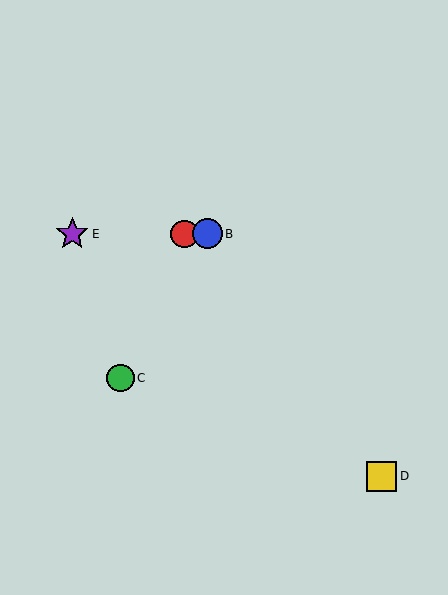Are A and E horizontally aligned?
Yes, both are at y≈234.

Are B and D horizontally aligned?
No, B is at y≈234 and D is at y≈476.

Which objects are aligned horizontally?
Objects A, B, E are aligned horizontally.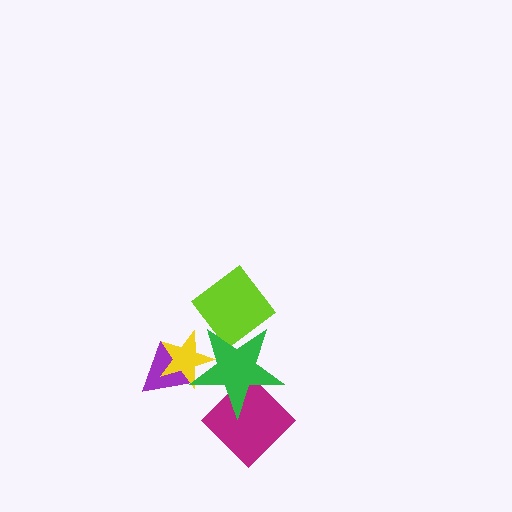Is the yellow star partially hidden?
Yes, it is partially covered by another shape.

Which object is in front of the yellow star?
The green star is in front of the yellow star.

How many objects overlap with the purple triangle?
2 objects overlap with the purple triangle.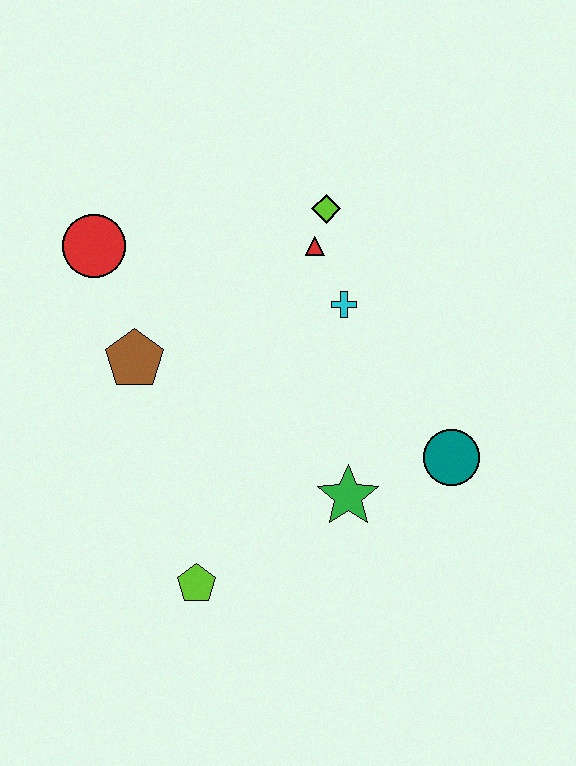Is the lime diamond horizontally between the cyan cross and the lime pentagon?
Yes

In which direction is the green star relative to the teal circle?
The green star is to the left of the teal circle.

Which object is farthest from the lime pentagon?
The lime diamond is farthest from the lime pentagon.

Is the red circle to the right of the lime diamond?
No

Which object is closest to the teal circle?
The green star is closest to the teal circle.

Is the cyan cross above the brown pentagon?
Yes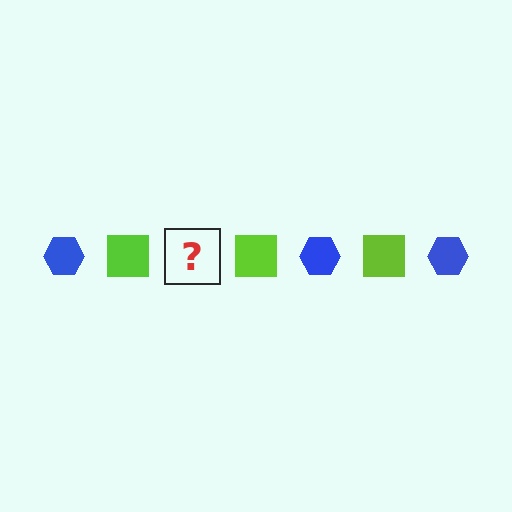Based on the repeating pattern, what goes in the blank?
The blank should be a blue hexagon.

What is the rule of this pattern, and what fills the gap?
The rule is that the pattern alternates between blue hexagon and lime square. The gap should be filled with a blue hexagon.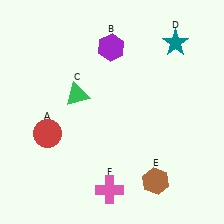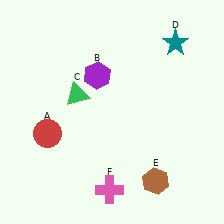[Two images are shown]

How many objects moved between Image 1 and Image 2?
1 object moved between the two images.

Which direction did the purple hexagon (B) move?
The purple hexagon (B) moved down.